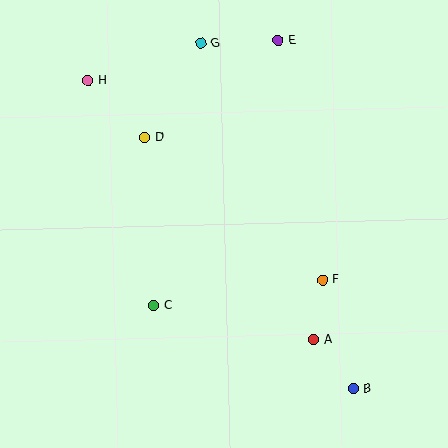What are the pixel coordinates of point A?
Point A is at (314, 340).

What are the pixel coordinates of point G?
Point G is at (201, 43).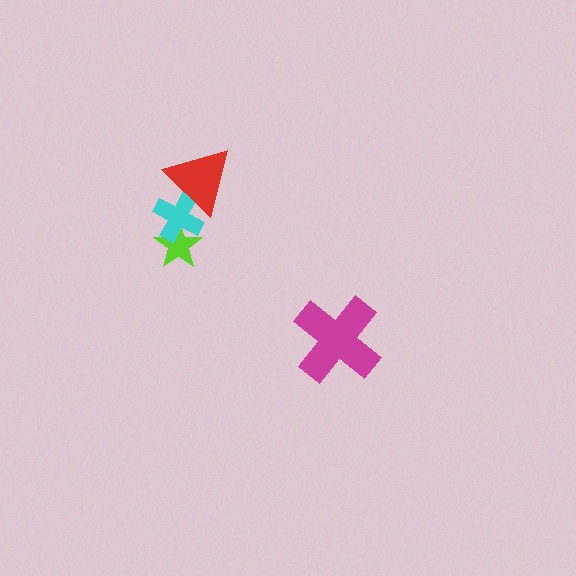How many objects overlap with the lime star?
1 object overlaps with the lime star.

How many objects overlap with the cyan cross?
2 objects overlap with the cyan cross.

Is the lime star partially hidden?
Yes, it is partially covered by another shape.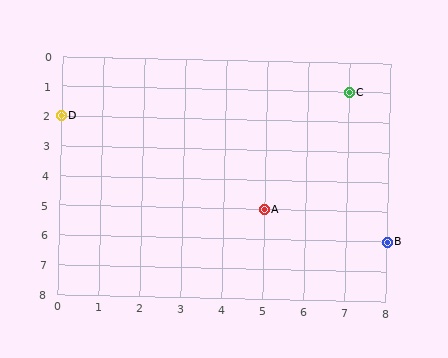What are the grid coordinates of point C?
Point C is at grid coordinates (7, 1).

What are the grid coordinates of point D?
Point D is at grid coordinates (0, 2).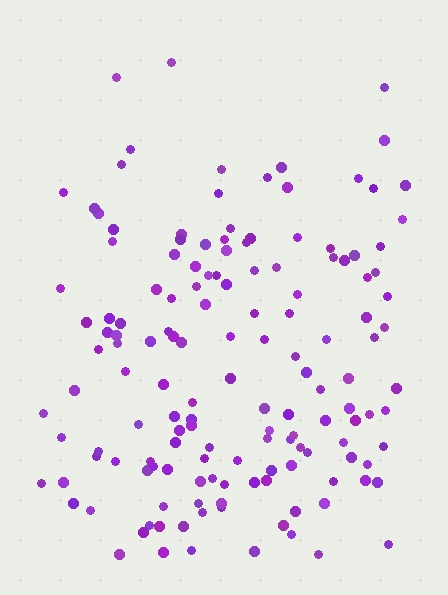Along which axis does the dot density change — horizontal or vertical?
Vertical.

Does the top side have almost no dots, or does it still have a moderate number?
Still a moderate number, just noticeably fewer than the bottom.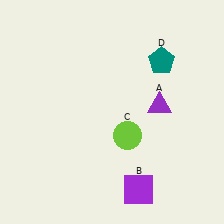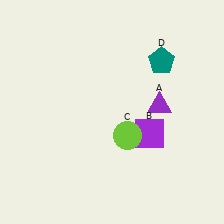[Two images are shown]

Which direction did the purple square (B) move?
The purple square (B) moved up.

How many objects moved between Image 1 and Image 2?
1 object moved between the two images.